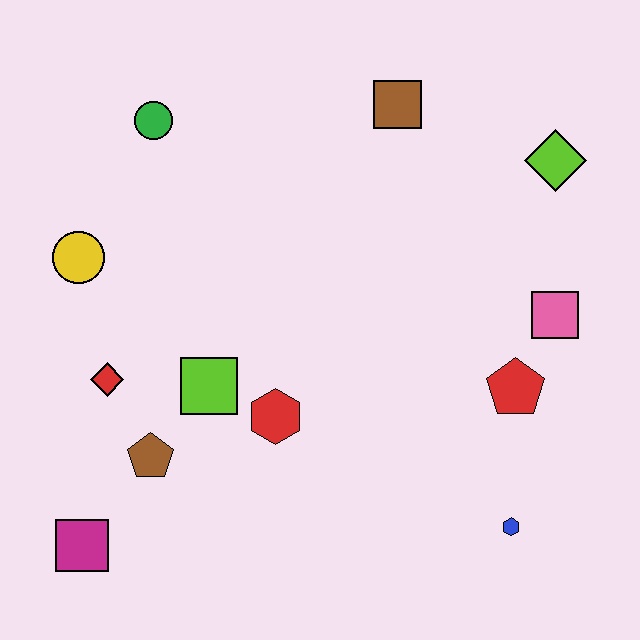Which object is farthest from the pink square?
The magenta square is farthest from the pink square.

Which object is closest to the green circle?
The yellow circle is closest to the green circle.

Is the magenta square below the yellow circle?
Yes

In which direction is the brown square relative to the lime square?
The brown square is above the lime square.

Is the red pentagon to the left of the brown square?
No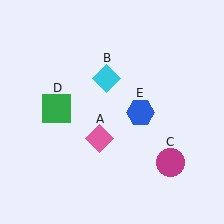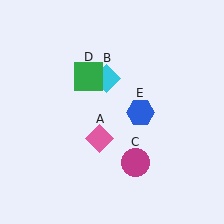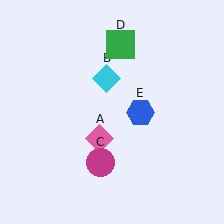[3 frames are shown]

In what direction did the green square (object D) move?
The green square (object D) moved up and to the right.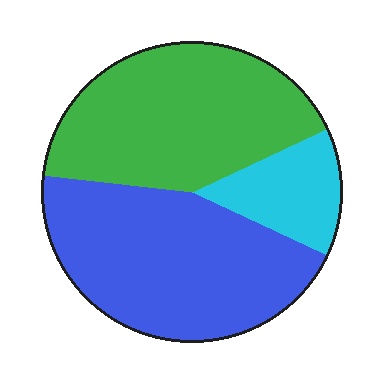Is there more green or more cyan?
Green.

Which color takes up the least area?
Cyan, at roughly 15%.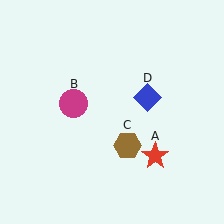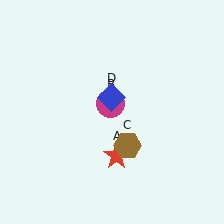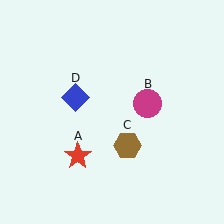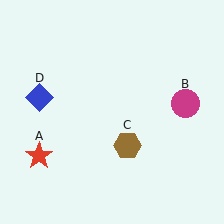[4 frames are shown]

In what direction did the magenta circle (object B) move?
The magenta circle (object B) moved right.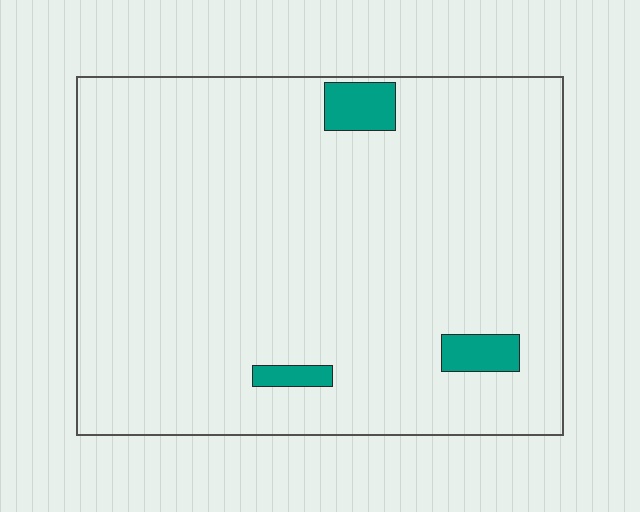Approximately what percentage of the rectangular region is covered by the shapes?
Approximately 5%.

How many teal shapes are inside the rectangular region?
3.